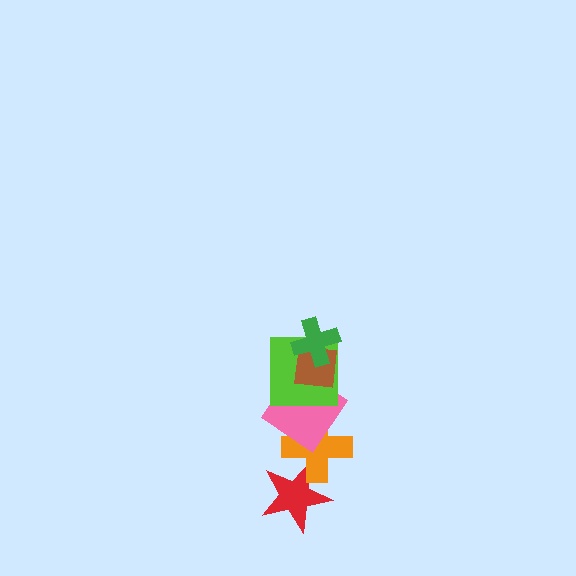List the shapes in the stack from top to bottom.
From top to bottom: the green cross, the brown square, the lime square, the pink diamond, the orange cross, the red star.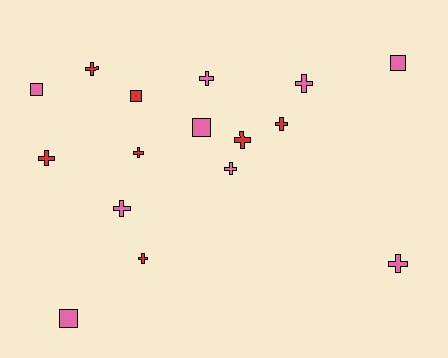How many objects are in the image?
There are 16 objects.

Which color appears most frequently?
Pink, with 9 objects.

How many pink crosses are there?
There are 5 pink crosses.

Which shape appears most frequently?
Cross, with 11 objects.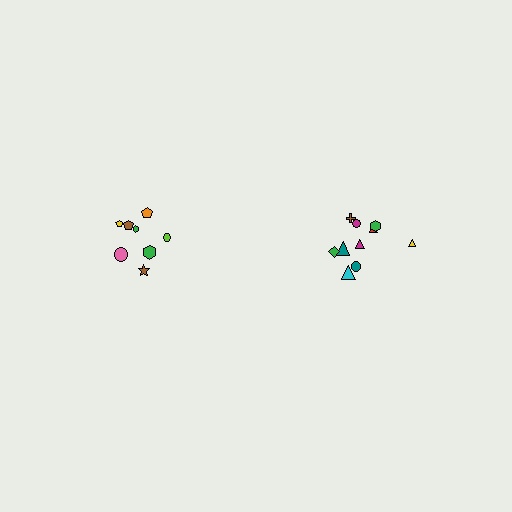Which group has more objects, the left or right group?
The right group.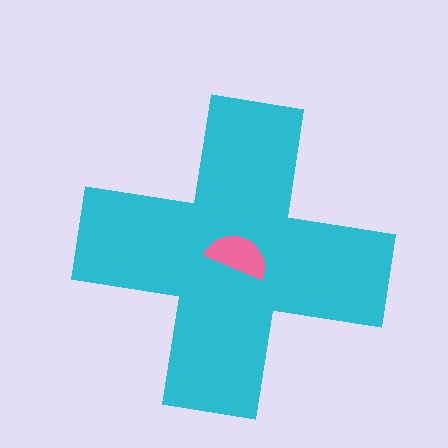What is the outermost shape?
The cyan cross.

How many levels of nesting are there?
2.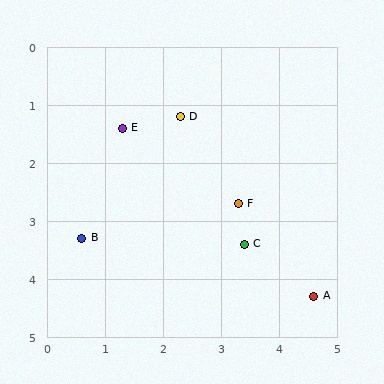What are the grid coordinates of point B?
Point B is at approximately (0.6, 3.3).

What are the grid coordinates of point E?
Point E is at approximately (1.3, 1.4).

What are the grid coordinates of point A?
Point A is at approximately (4.6, 4.3).